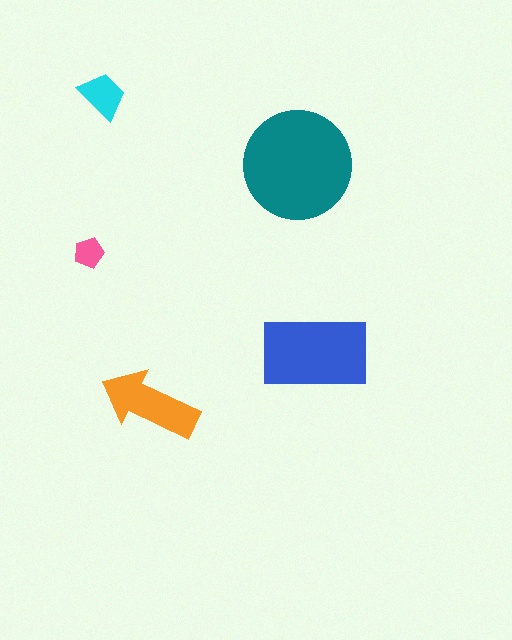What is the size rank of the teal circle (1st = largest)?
1st.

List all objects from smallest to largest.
The pink pentagon, the cyan trapezoid, the orange arrow, the blue rectangle, the teal circle.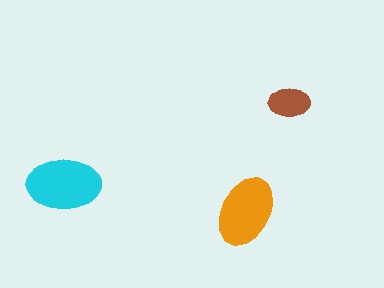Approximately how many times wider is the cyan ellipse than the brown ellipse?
About 2 times wider.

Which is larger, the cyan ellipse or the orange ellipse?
The cyan one.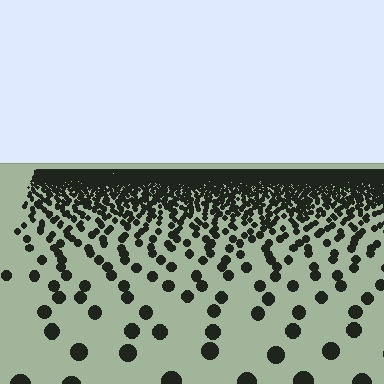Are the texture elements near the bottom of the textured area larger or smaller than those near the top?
Larger. Near the bottom, elements are closer to the viewer and appear at a bigger on-screen size.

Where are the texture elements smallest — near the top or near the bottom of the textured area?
Near the top.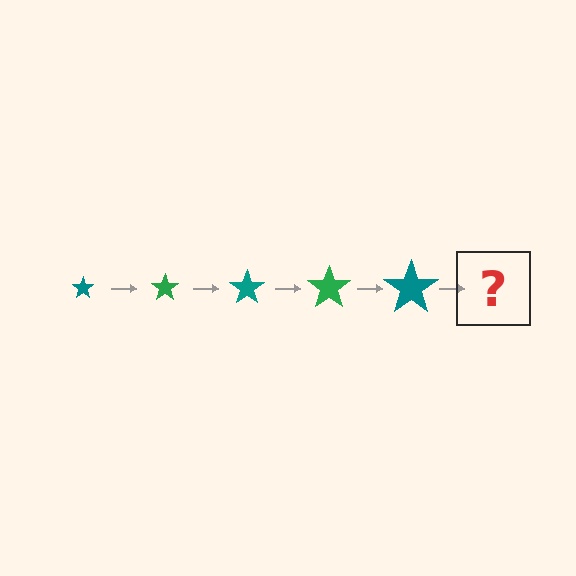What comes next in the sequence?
The next element should be a green star, larger than the previous one.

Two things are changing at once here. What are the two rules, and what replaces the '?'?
The two rules are that the star grows larger each step and the color cycles through teal and green. The '?' should be a green star, larger than the previous one.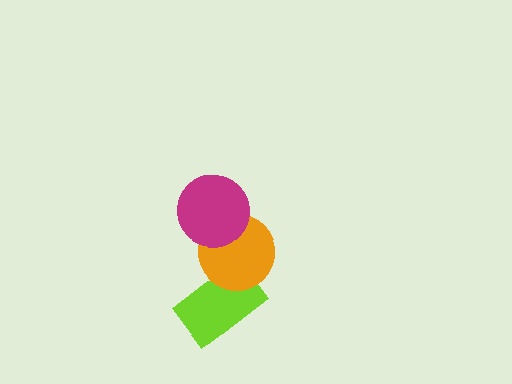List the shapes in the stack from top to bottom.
From top to bottom: the magenta circle, the orange circle, the lime rectangle.